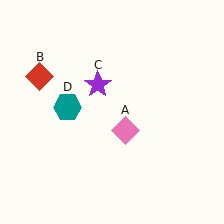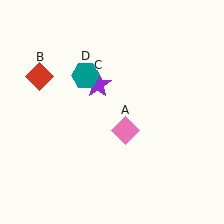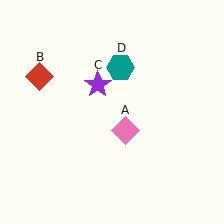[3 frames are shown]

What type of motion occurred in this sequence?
The teal hexagon (object D) rotated clockwise around the center of the scene.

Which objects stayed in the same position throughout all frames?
Pink diamond (object A) and red diamond (object B) and purple star (object C) remained stationary.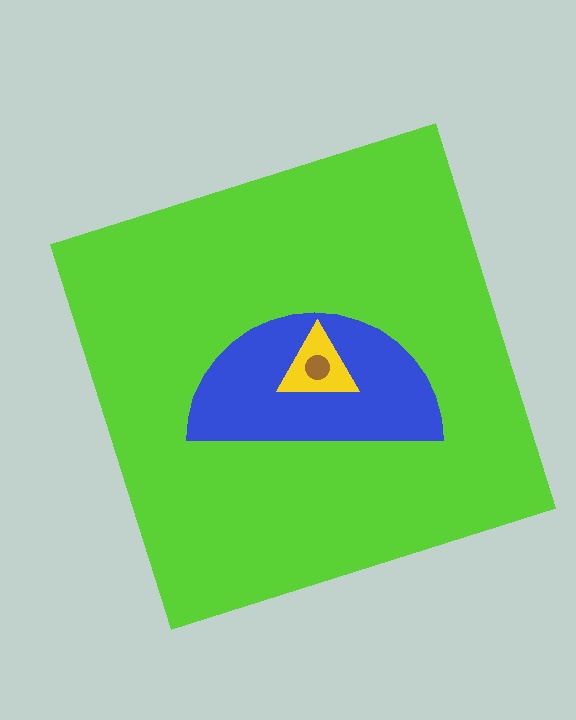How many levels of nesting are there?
4.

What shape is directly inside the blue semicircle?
The yellow triangle.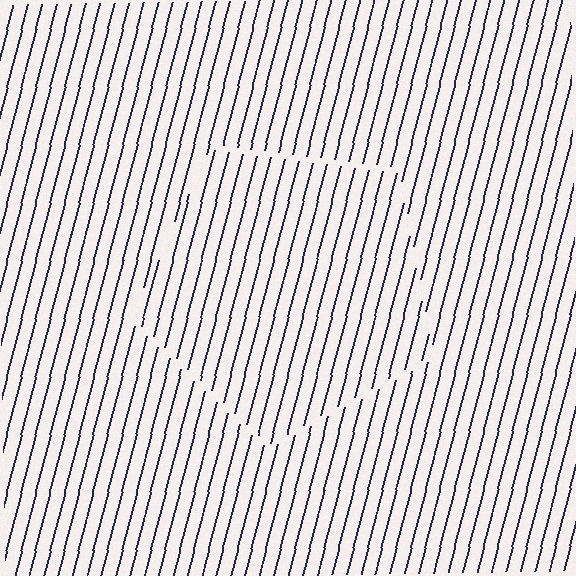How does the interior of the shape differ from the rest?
The interior of the shape contains the same grating, shifted by half a period — the contour is defined by the phase discontinuity where line-ends from the inner and outer gratings abut.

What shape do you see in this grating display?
An illusory pentagon. The interior of the shape contains the same grating, shifted by half a period — the contour is defined by the phase discontinuity where line-ends from the inner and outer gratings abut.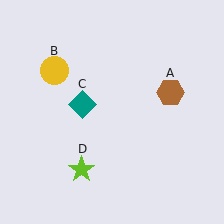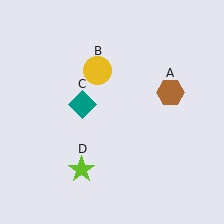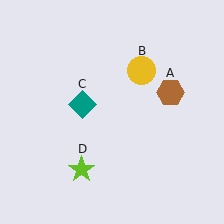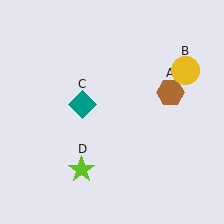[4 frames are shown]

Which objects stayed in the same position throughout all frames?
Brown hexagon (object A) and teal diamond (object C) and lime star (object D) remained stationary.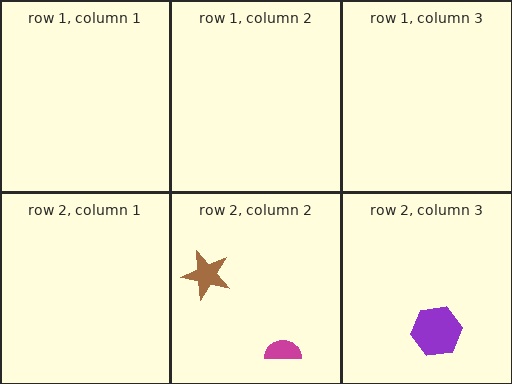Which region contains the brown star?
The row 2, column 2 region.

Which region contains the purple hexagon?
The row 2, column 3 region.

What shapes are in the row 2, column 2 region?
The brown star, the magenta semicircle.